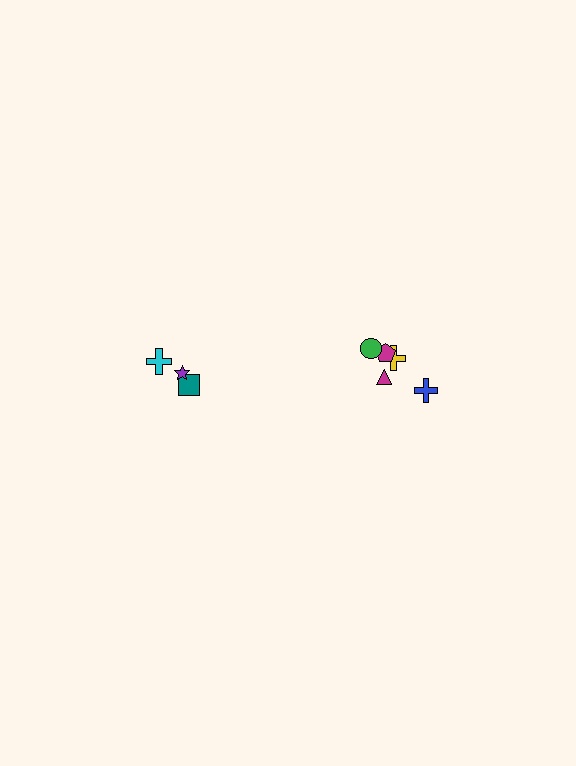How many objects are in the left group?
There are 3 objects.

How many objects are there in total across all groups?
There are 8 objects.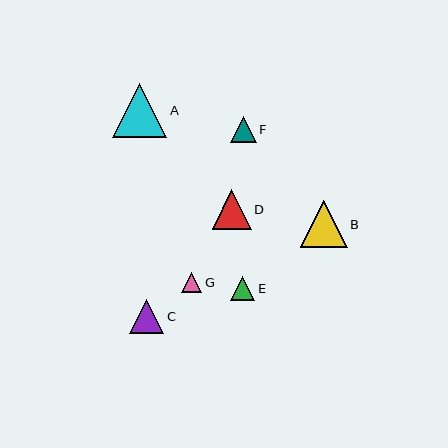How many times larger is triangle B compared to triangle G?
Triangle B is approximately 2.3 times the size of triangle G.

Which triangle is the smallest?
Triangle G is the smallest with a size of approximately 20 pixels.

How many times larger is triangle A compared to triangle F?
Triangle A is approximately 2.1 times the size of triangle F.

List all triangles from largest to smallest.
From largest to smallest: A, B, D, C, F, E, G.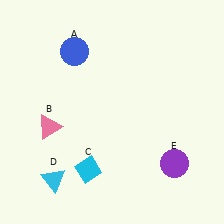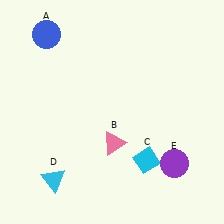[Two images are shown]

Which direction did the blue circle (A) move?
The blue circle (A) moved left.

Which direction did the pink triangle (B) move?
The pink triangle (B) moved right.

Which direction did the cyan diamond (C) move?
The cyan diamond (C) moved right.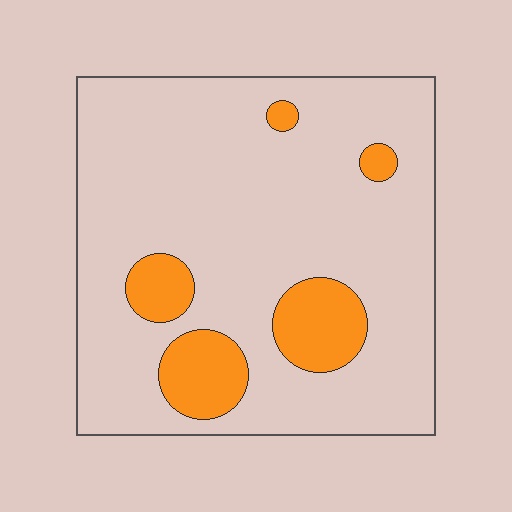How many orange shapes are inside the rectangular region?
5.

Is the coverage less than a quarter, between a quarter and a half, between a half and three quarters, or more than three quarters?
Less than a quarter.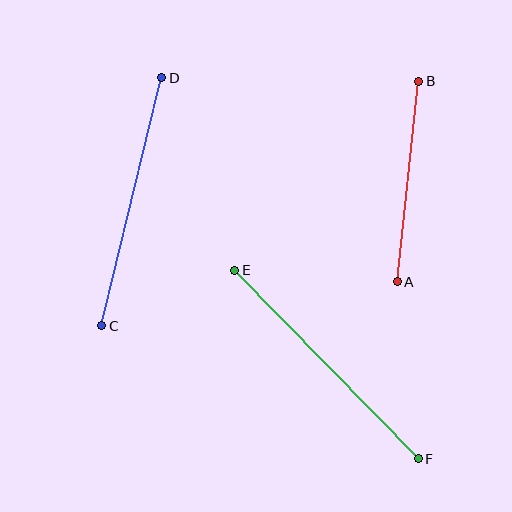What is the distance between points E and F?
The distance is approximately 263 pixels.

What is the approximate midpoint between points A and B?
The midpoint is at approximately (408, 182) pixels.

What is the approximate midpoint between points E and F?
The midpoint is at approximately (326, 365) pixels.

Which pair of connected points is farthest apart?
Points E and F are farthest apart.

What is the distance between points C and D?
The distance is approximately 255 pixels.